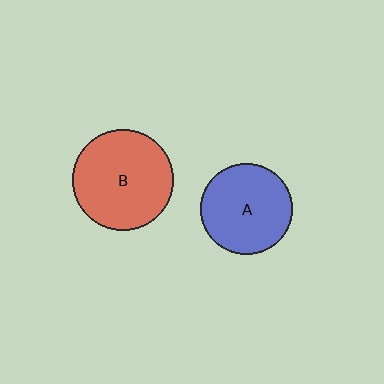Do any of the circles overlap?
No, none of the circles overlap.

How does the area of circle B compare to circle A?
Approximately 1.2 times.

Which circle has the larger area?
Circle B (red).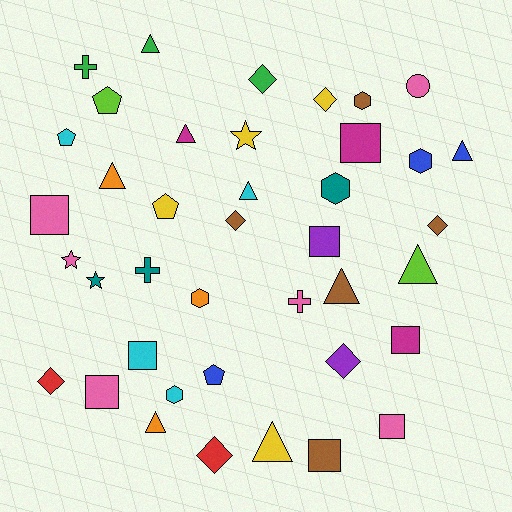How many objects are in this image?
There are 40 objects.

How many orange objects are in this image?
There are 3 orange objects.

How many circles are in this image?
There is 1 circle.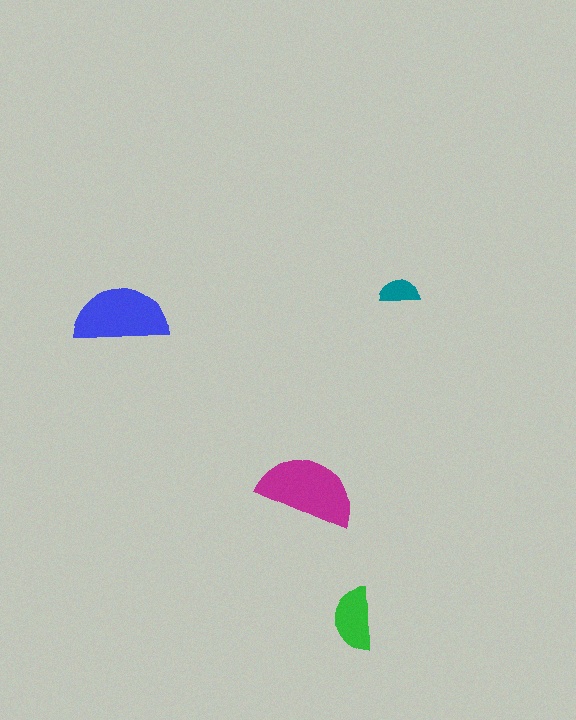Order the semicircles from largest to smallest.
the magenta one, the blue one, the green one, the teal one.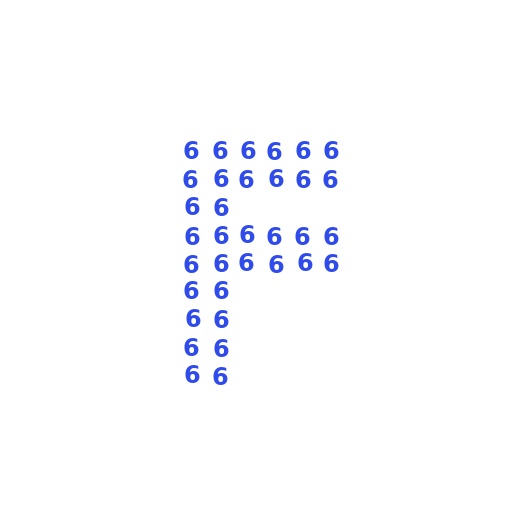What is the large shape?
The large shape is the letter F.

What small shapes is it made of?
It is made of small digit 6's.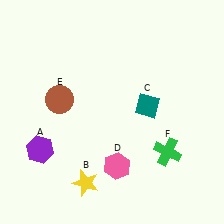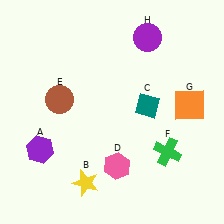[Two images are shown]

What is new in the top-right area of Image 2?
A purple circle (H) was added in the top-right area of Image 2.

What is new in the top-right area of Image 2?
An orange square (G) was added in the top-right area of Image 2.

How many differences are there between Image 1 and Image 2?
There are 2 differences between the two images.